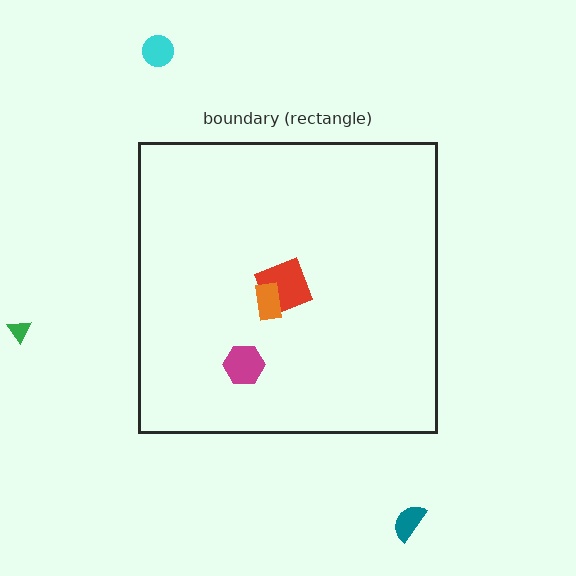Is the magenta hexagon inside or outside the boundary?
Inside.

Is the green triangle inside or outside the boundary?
Outside.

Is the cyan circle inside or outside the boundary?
Outside.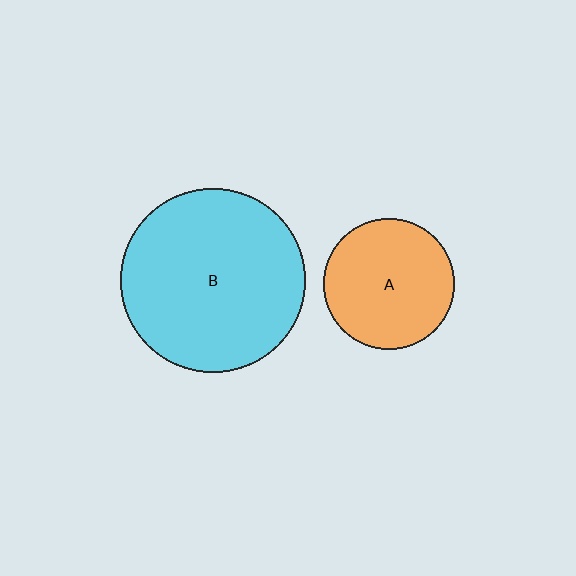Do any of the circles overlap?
No, none of the circles overlap.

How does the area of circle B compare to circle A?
Approximately 2.0 times.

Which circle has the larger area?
Circle B (cyan).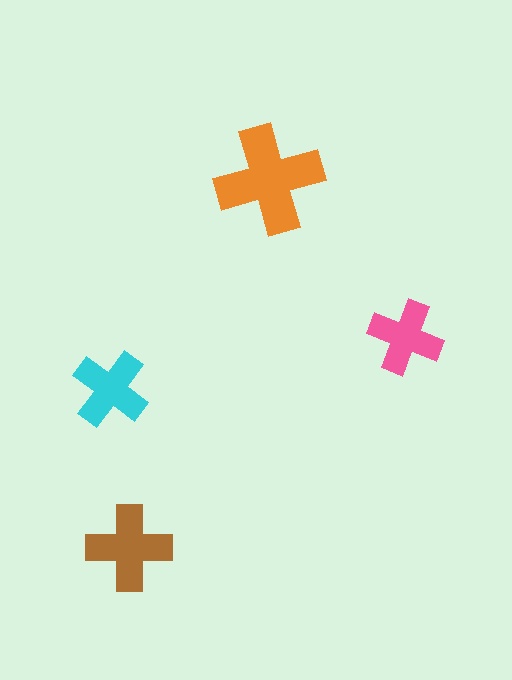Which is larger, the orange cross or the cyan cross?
The orange one.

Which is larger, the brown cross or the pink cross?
The brown one.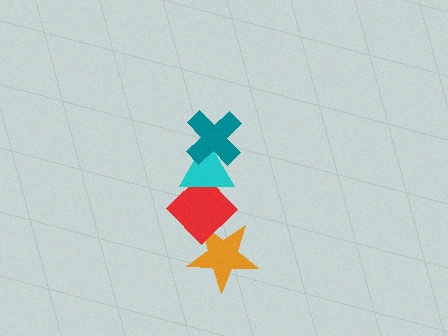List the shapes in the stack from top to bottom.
From top to bottom: the teal cross, the cyan triangle, the red diamond, the orange star.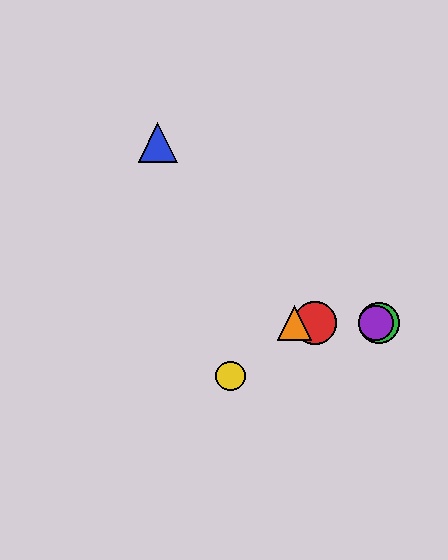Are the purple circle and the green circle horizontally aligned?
Yes, both are at y≈323.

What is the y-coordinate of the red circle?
The red circle is at y≈323.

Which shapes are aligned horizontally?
The red circle, the green circle, the purple circle, the orange triangle are aligned horizontally.